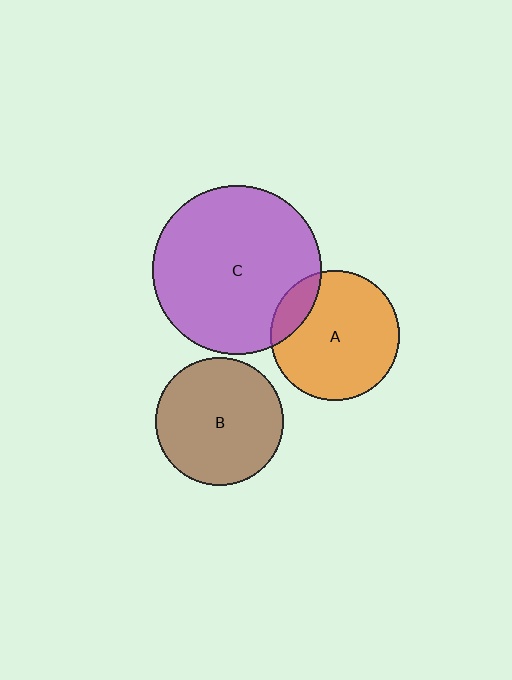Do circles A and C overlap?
Yes.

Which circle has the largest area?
Circle C (purple).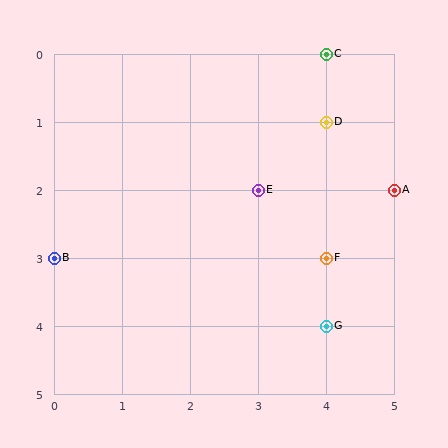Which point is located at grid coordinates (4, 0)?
Point C is at (4, 0).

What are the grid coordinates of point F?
Point F is at grid coordinates (4, 3).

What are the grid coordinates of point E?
Point E is at grid coordinates (3, 2).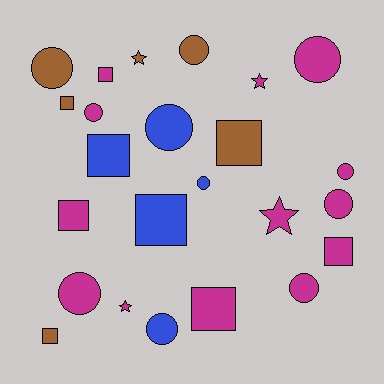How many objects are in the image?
There are 24 objects.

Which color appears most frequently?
Magenta, with 13 objects.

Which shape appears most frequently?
Circle, with 11 objects.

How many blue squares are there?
There are 2 blue squares.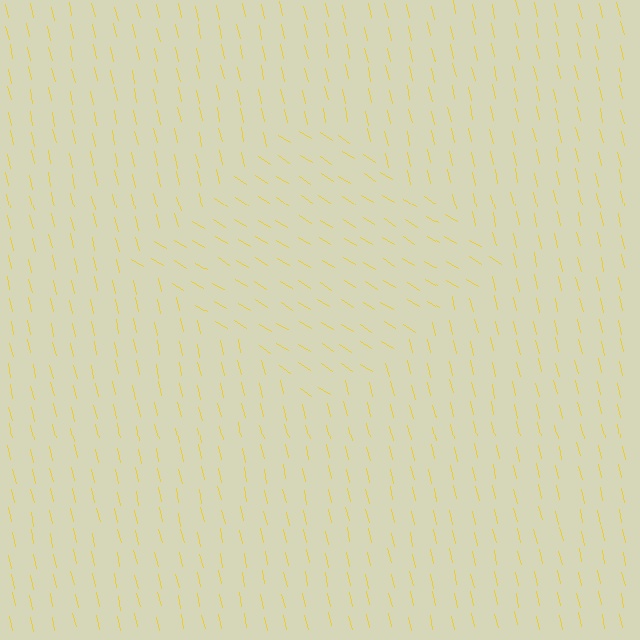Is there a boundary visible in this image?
Yes, there is a texture boundary formed by a change in line orientation.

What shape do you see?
I see a diamond.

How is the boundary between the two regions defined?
The boundary is defined purely by a change in line orientation (approximately 45 degrees difference). All lines are the same color and thickness.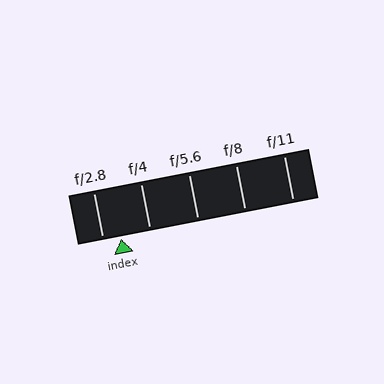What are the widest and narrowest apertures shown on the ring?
The widest aperture shown is f/2.8 and the narrowest is f/11.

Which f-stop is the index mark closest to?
The index mark is closest to f/2.8.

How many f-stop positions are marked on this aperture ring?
There are 5 f-stop positions marked.